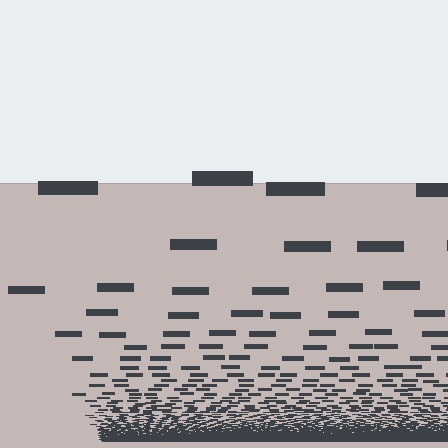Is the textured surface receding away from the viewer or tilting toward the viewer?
The surface appears to tilt toward the viewer. Texture elements get larger and sparser toward the top.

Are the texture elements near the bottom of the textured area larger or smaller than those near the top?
Smaller. The gradient is inverted — elements near the bottom are smaller and denser.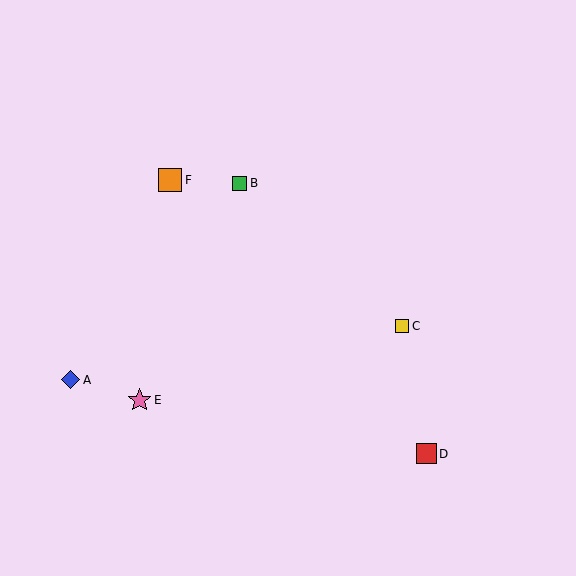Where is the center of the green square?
The center of the green square is at (239, 183).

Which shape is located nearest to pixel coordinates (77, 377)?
The blue diamond (labeled A) at (71, 380) is nearest to that location.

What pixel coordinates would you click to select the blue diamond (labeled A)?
Click at (71, 380) to select the blue diamond A.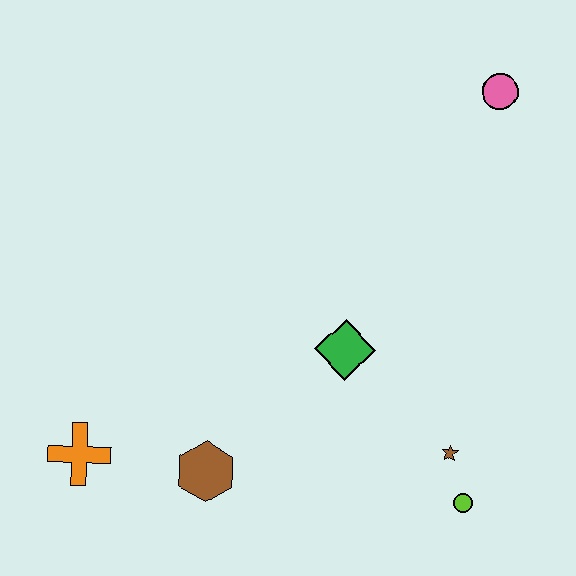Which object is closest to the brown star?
The lime circle is closest to the brown star.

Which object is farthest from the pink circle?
The orange cross is farthest from the pink circle.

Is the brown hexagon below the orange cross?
Yes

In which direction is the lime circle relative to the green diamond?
The lime circle is below the green diamond.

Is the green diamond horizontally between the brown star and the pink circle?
No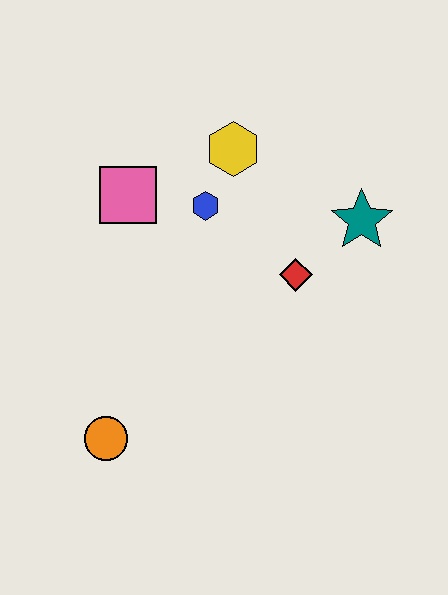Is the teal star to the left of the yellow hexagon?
No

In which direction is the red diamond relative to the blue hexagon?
The red diamond is to the right of the blue hexagon.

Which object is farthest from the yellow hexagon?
The orange circle is farthest from the yellow hexagon.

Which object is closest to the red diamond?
The teal star is closest to the red diamond.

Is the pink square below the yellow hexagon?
Yes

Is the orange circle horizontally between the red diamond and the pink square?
No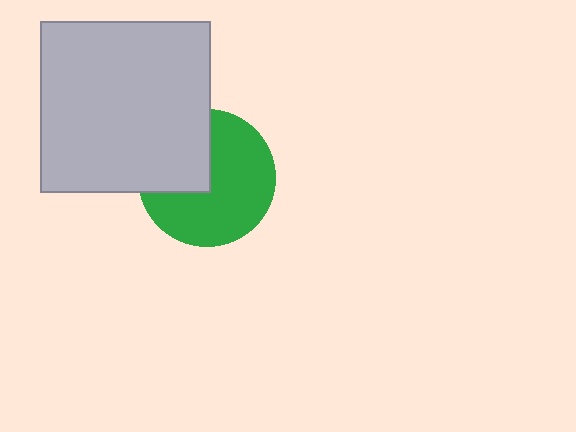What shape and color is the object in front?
The object in front is a light gray square.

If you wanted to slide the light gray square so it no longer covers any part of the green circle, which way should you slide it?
Slide it toward the upper-left — that is the most direct way to separate the two shapes.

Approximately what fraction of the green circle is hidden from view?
Roughly 35% of the green circle is hidden behind the light gray square.